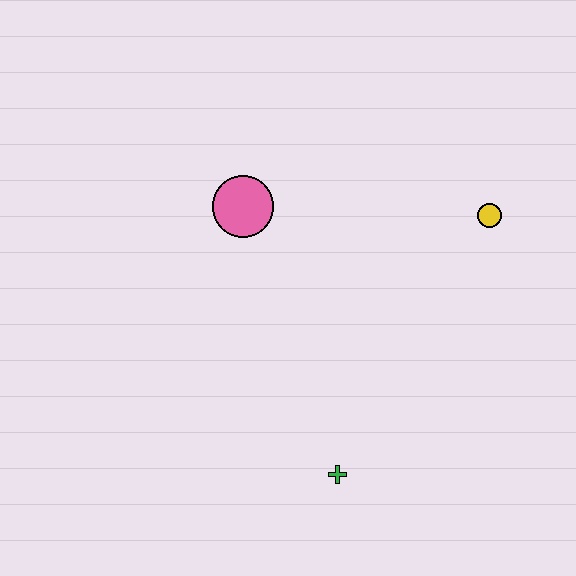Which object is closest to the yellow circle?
The pink circle is closest to the yellow circle.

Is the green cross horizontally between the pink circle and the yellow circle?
Yes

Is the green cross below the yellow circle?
Yes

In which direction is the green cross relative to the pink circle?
The green cross is below the pink circle.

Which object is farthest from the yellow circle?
The green cross is farthest from the yellow circle.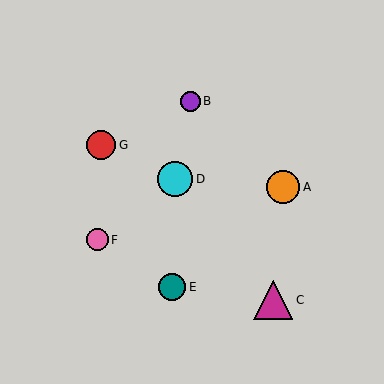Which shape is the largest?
The magenta triangle (labeled C) is the largest.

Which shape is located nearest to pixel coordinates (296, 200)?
The orange circle (labeled A) at (283, 187) is nearest to that location.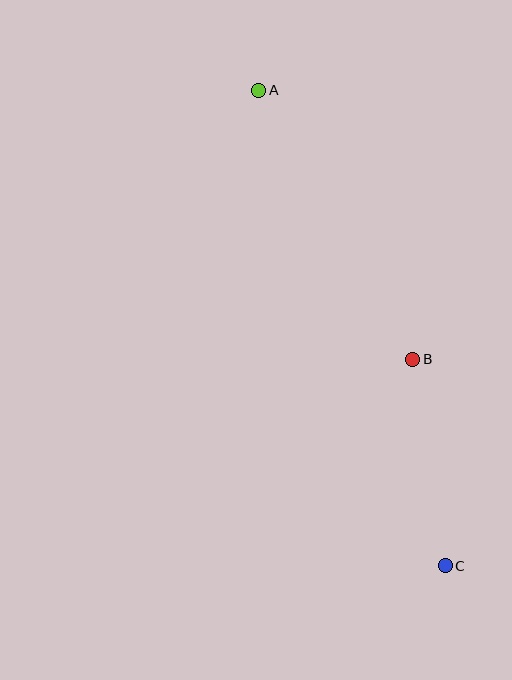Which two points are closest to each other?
Points B and C are closest to each other.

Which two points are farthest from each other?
Points A and C are farthest from each other.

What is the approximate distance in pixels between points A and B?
The distance between A and B is approximately 310 pixels.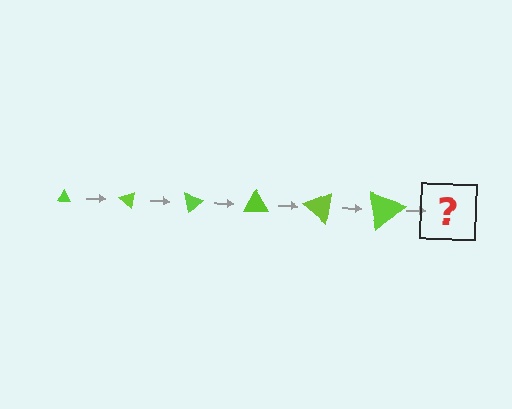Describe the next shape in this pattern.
It should be a triangle, larger than the previous one and rotated 240 degrees from the start.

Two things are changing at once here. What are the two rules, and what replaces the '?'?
The two rules are that the triangle grows larger each step and it rotates 40 degrees each step. The '?' should be a triangle, larger than the previous one and rotated 240 degrees from the start.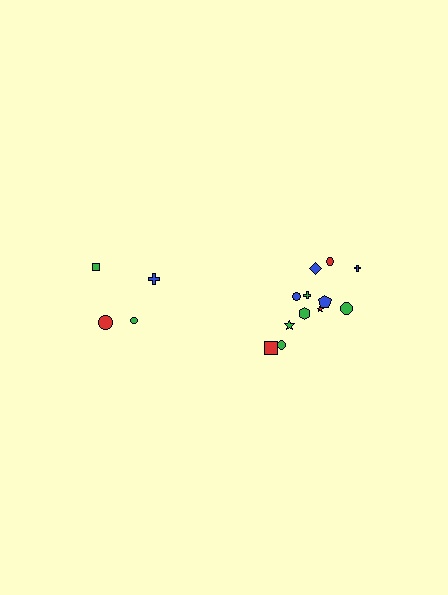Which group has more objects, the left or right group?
The right group.